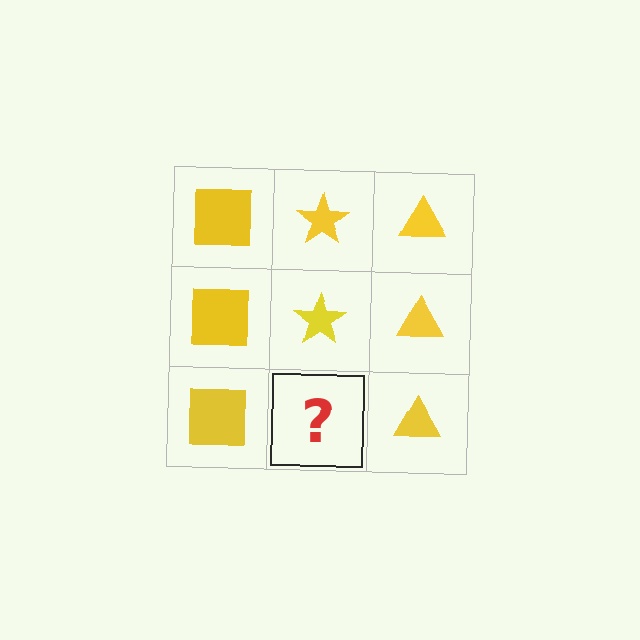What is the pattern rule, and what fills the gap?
The rule is that each column has a consistent shape. The gap should be filled with a yellow star.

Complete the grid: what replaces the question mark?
The question mark should be replaced with a yellow star.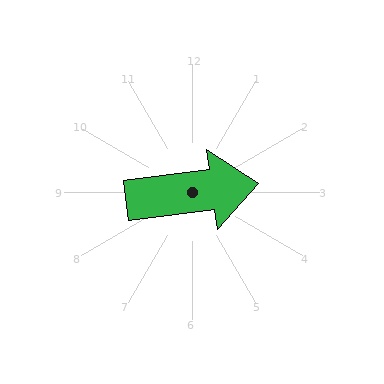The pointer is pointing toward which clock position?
Roughly 3 o'clock.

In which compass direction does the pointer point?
East.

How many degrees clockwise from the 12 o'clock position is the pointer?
Approximately 82 degrees.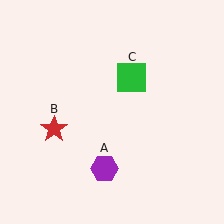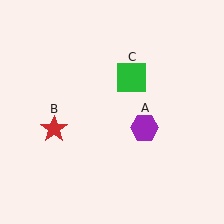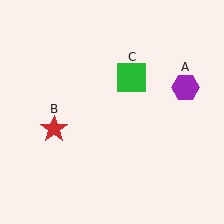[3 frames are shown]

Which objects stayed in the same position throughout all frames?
Red star (object B) and green square (object C) remained stationary.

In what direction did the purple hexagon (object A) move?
The purple hexagon (object A) moved up and to the right.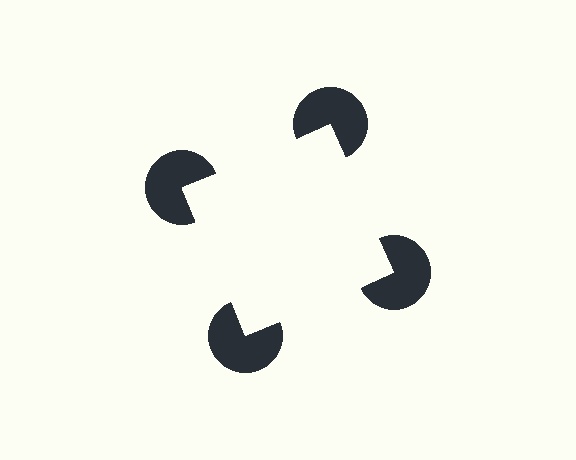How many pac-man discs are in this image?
There are 4 — one at each vertex of the illusory square.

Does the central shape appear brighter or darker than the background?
It typically appears slightly brighter than the background, even though no actual brightness change is drawn.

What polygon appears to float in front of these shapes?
An illusory square — its edges are inferred from the aligned wedge cuts in the pac-man discs, not physically drawn.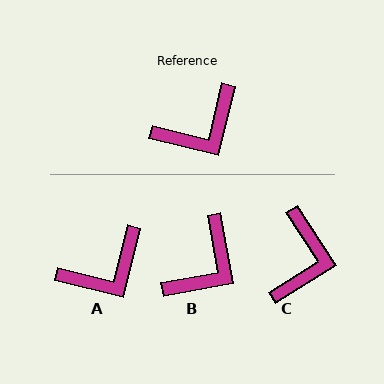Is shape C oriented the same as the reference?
No, it is off by about 46 degrees.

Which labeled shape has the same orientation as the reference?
A.